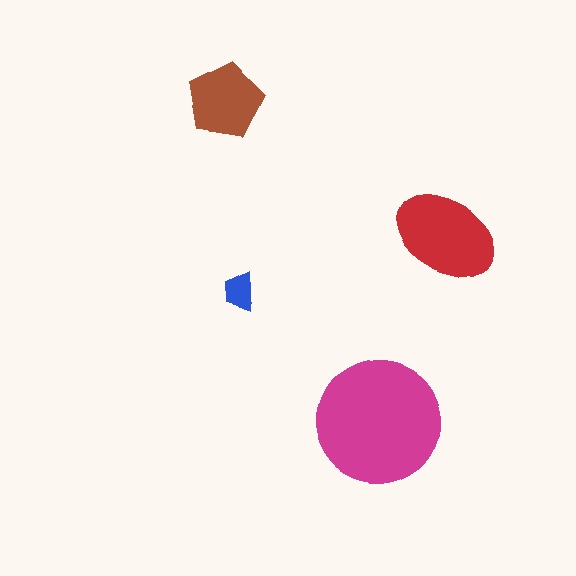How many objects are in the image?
There are 4 objects in the image.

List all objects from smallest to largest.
The blue trapezoid, the brown pentagon, the red ellipse, the magenta circle.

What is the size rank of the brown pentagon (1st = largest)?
3rd.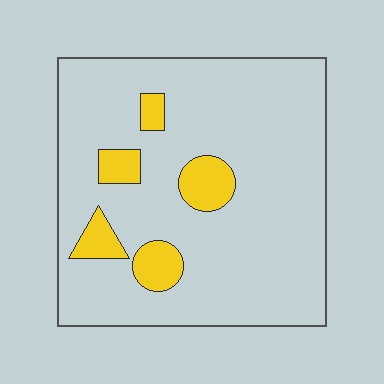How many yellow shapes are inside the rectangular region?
5.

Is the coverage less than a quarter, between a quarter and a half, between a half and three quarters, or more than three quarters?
Less than a quarter.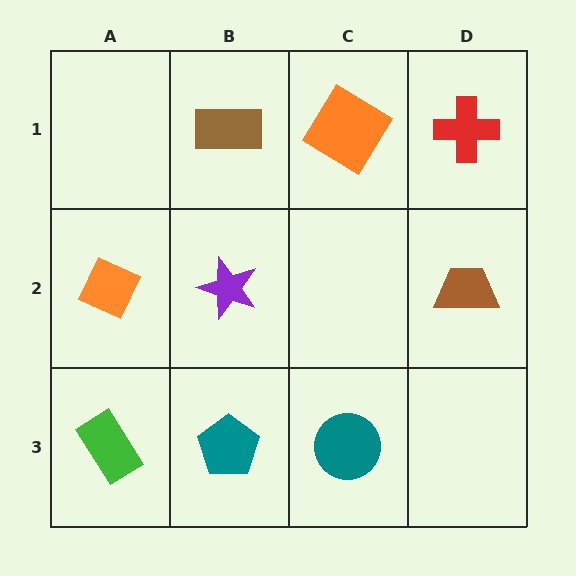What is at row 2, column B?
A purple star.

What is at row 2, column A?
An orange diamond.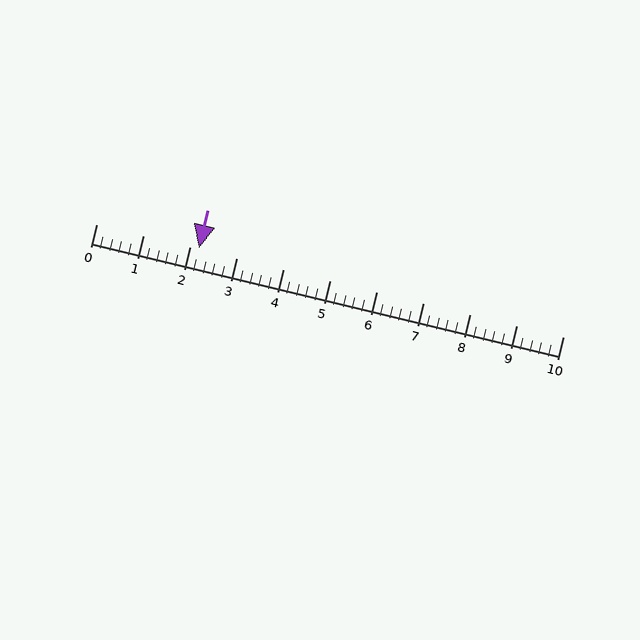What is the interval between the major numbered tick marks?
The major tick marks are spaced 1 units apart.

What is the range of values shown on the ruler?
The ruler shows values from 0 to 10.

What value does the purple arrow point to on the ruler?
The purple arrow points to approximately 2.2.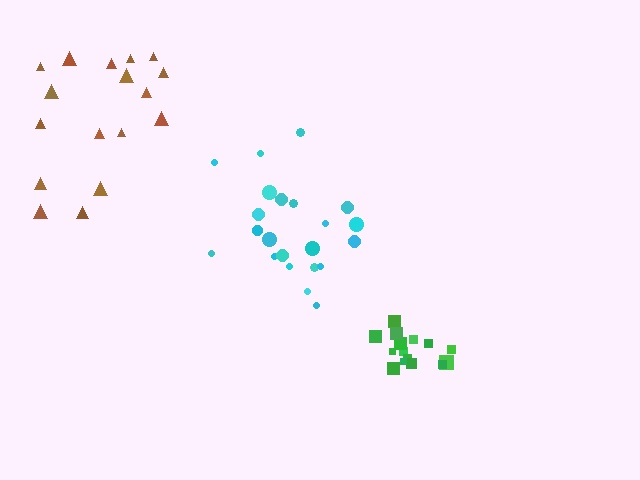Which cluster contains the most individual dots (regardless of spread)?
Cyan (22).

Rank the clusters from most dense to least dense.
green, cyan, brown.